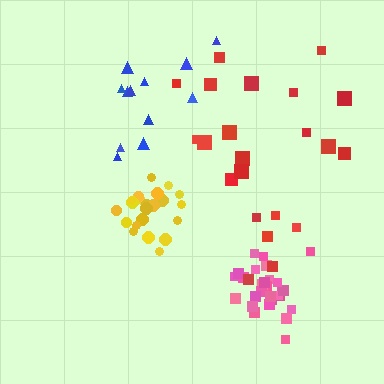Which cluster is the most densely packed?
Pink.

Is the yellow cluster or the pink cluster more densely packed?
Pink.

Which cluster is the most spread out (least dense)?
Red.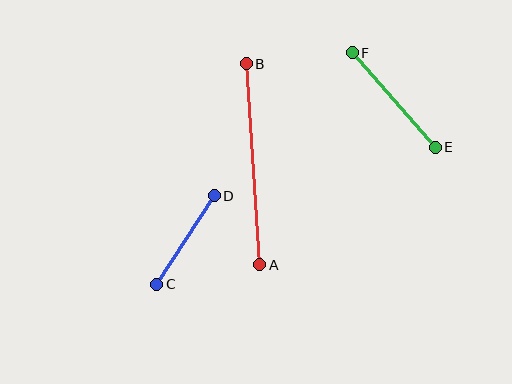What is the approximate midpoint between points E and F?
The midpoint is at approximately (394, 100) pixels.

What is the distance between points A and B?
The distance is approximately 202 pixels.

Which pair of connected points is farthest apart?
Points A and B are farthest apart.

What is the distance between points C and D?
The distance is approximately 106 pixels.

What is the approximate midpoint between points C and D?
The midpoint is at approximately (185, 240) pixels.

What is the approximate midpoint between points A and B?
The midpoint is at approximately (253, 164) pixels.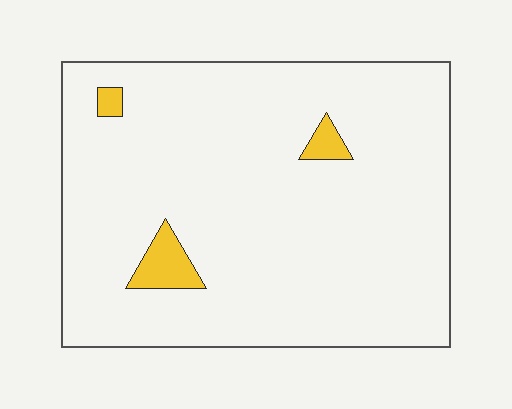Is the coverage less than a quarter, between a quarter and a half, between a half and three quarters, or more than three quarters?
Less than a quarter.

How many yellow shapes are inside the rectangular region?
3.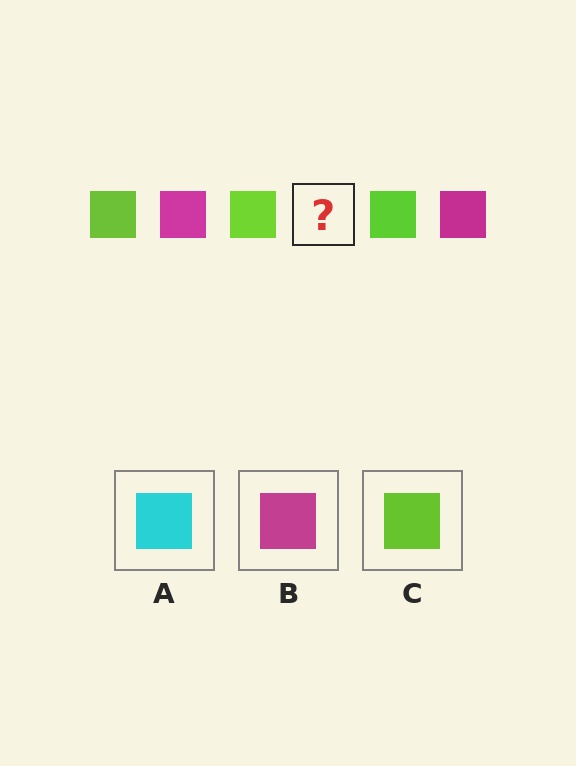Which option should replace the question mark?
Option B.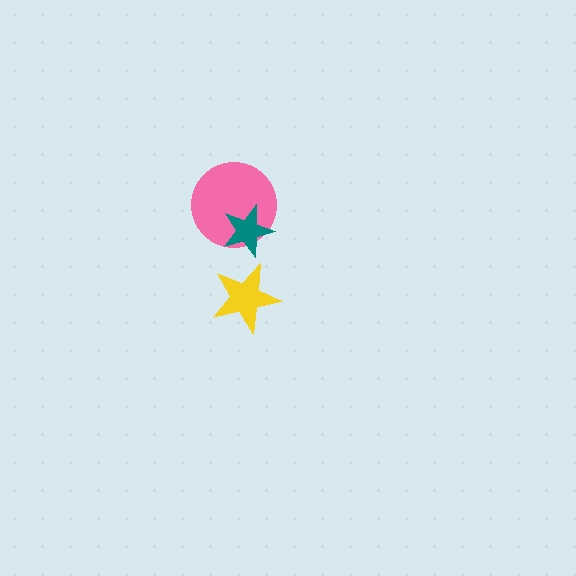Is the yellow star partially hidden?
No, no other shape covers it.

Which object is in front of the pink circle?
The teal star is in front of the pink circle.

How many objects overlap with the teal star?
1 object overlaps with the teal star.